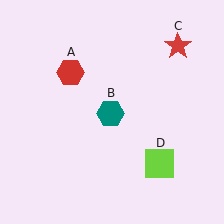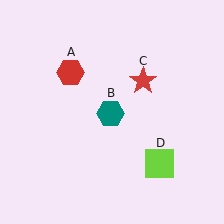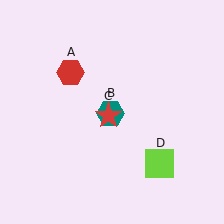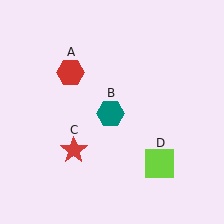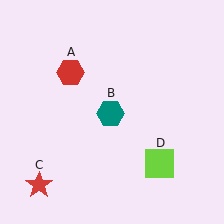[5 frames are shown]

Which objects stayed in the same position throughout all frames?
Red hexagon (object A) and teal hexagon (object B) and lime square (object D) remained stationary.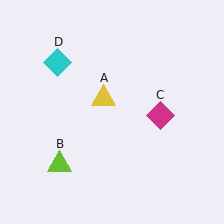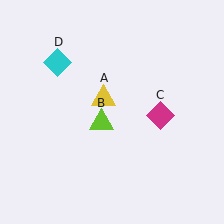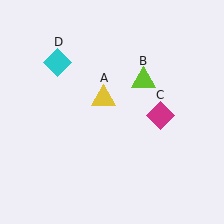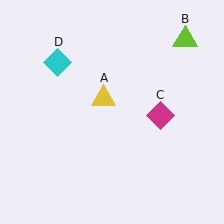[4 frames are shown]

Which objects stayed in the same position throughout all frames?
Yellow triangle (object A) and magenta diamond (object C) and cyan diamond (object D) remained stationary.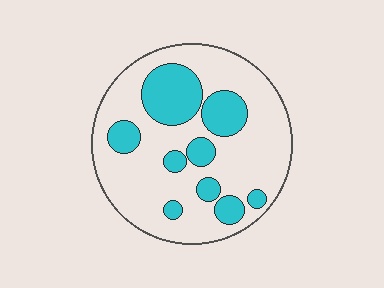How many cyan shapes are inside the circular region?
9.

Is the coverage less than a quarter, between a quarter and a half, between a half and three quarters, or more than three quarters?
Between a quarter and a half.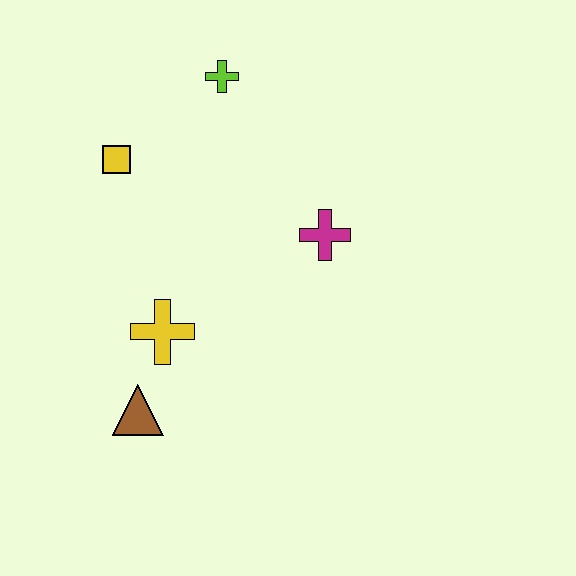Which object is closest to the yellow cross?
The brown triangle is closest to the yellow cross.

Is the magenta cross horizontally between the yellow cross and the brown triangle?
No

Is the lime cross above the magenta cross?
Yes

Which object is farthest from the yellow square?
The brown triangle is farthest from the yellow square.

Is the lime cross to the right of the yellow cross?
Yes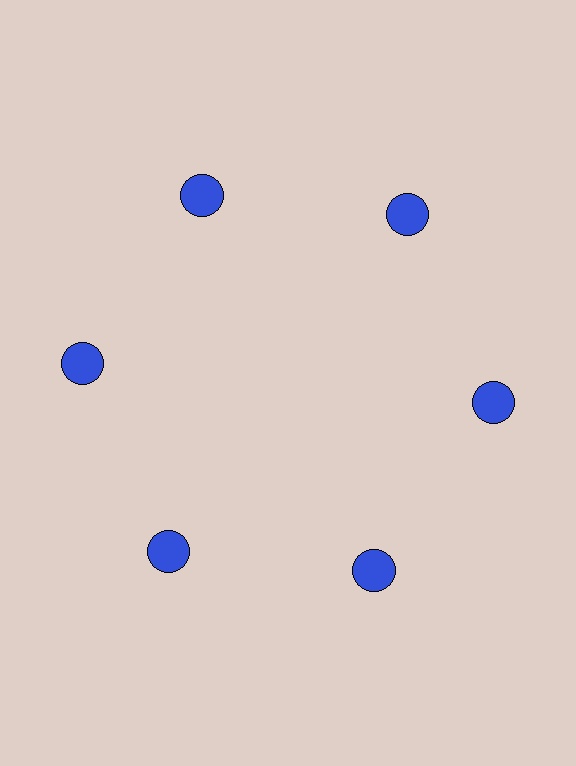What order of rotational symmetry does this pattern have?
This pattern has 6-fold rotational symmetry.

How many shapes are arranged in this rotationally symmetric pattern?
There are 6 shapes, arranged in 6 groups of 1.